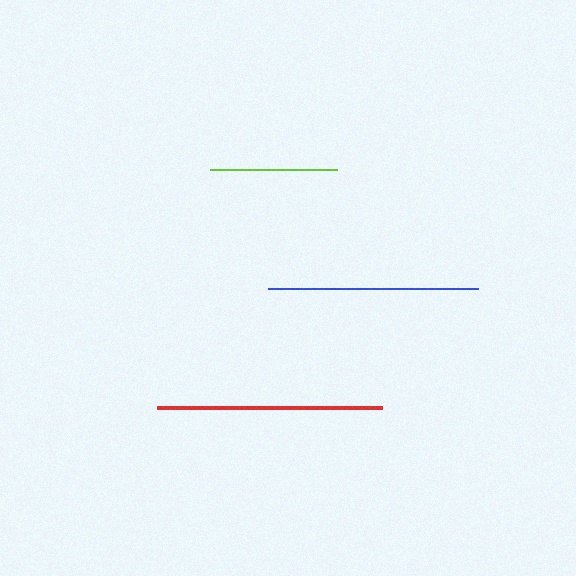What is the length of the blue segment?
The blue segment is approximately 210 pixels long.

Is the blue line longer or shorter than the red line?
The red line is longer than the blue line.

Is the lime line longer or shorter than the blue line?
The blue line is longer than the lime line.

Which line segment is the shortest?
The lime line is the shortest at approximately 128 pixels.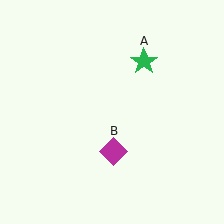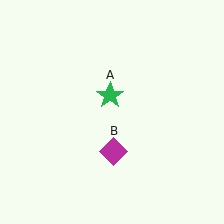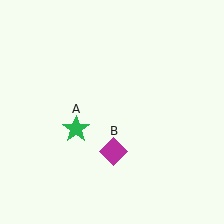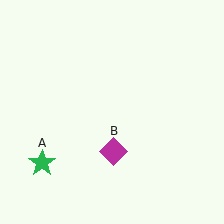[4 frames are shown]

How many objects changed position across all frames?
1 object changed position: green star (object A).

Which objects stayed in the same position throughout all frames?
Magenta diamond (object B) remained stationary.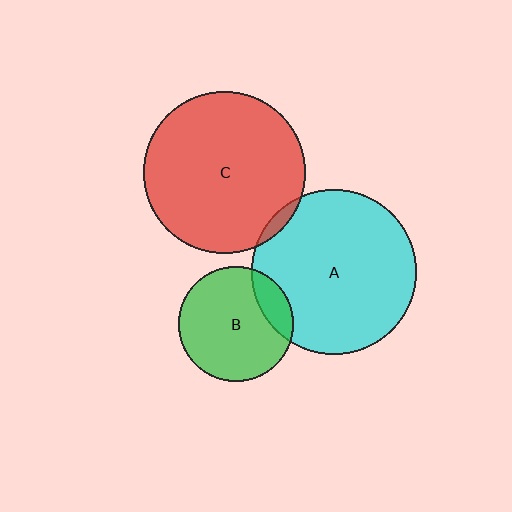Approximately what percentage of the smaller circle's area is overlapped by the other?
Approximately 15%.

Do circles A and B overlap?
Yes.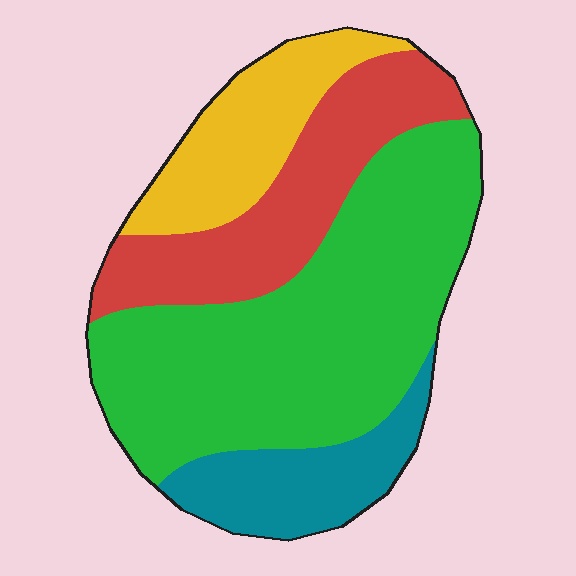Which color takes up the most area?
Green, at roughly 50%.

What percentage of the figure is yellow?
Yellow covers around 15% of the figure.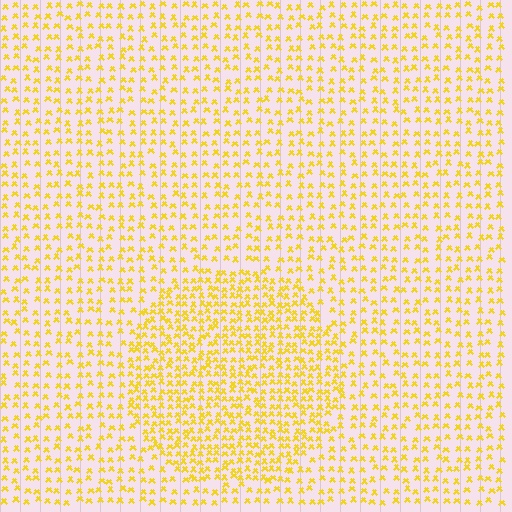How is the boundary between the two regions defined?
The boundary is defined by a change in element density (approximately 1.8x ratio). All elements are the same color, size, and shape.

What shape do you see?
I see a circle.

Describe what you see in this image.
The image contains small yellow elements arranged at two different densities. A circle-shaped region is visible where the elements are more densely packed than the surrounding area.